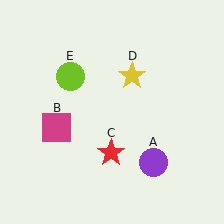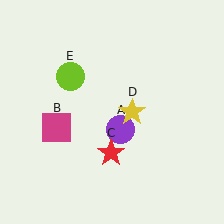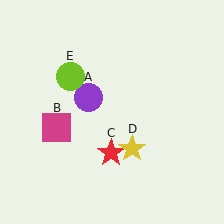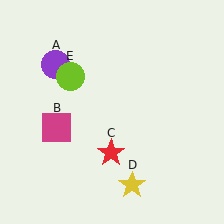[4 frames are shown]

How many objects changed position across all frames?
2 objects changed position: purple circle (object A), yellow star (object D).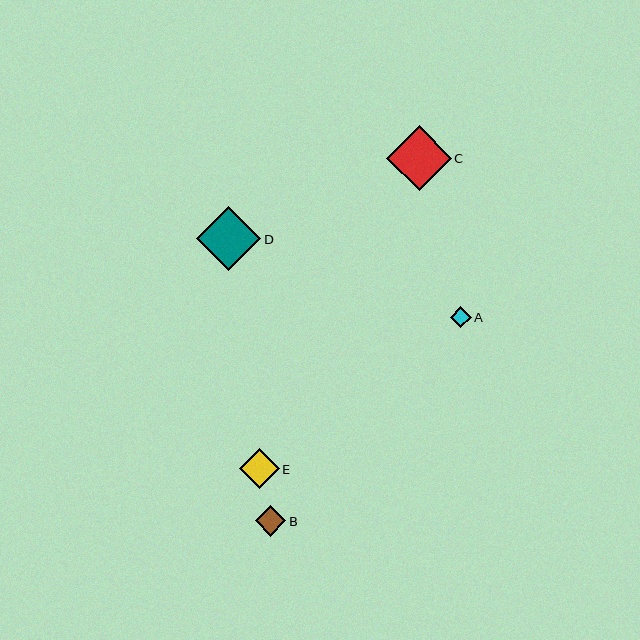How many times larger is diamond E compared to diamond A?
Diamond E is approximately 1.9 times the size of diamond A.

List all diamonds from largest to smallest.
From largest to smallest: C, D, E, B, A.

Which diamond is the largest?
Diamond C is the largest with a size of approximately 64 pixels.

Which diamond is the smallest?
Diamond A is the smallest with a size of approximately 21 pixels.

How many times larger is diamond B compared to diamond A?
Diamond B is approximately 1.5 times the size of diamond A.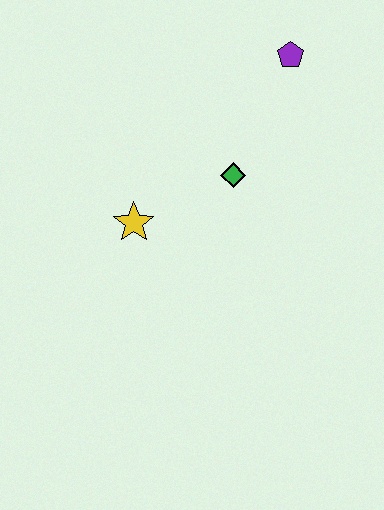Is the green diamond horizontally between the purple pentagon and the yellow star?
Yes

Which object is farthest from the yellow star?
The purple pentagon is farthest from the yellow star.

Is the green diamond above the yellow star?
Yes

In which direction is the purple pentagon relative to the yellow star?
The purple pentagon is above the yellow star.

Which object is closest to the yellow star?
The green diamond is closest to the yellow star.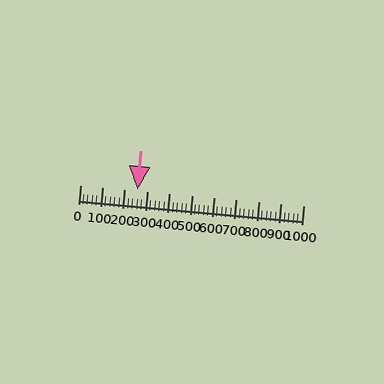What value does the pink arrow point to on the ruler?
The pink arrow points to approximately 255.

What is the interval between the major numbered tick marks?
The major tick marks are spaced 100 units apart.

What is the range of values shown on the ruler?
The ruler shows values from 0 to 1000.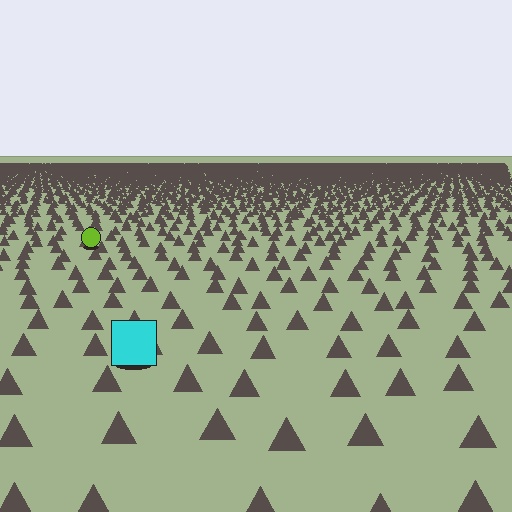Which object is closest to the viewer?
The cyan square is closest. The texture marks near it are larger and more spread out.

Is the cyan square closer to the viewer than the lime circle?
Yes. The cyan square is closer — you can tell from the texture gradient: the ground texture is coarser near it.